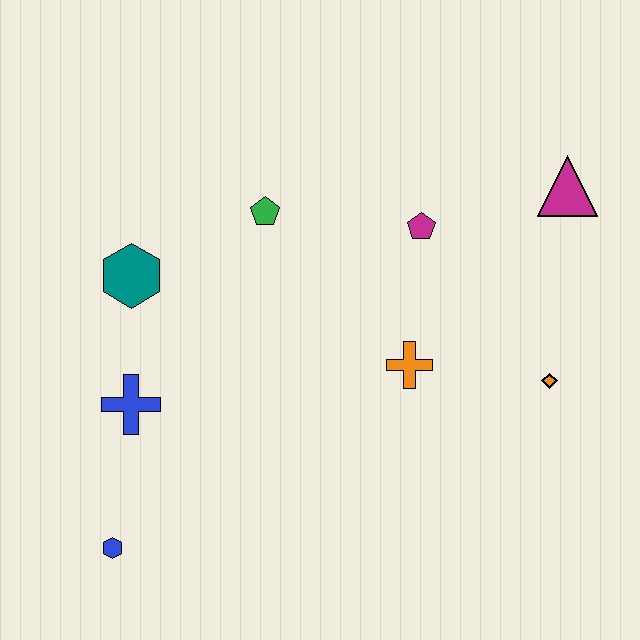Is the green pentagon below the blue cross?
No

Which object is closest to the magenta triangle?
The magenta pentagon is closest to the magenta triangle.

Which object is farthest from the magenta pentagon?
The blue hexagon is farthest from the magenta pentagon.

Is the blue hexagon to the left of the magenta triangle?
Yes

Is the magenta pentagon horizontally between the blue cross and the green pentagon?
No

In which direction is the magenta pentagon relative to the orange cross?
The magenta pentagon is above the orange cross.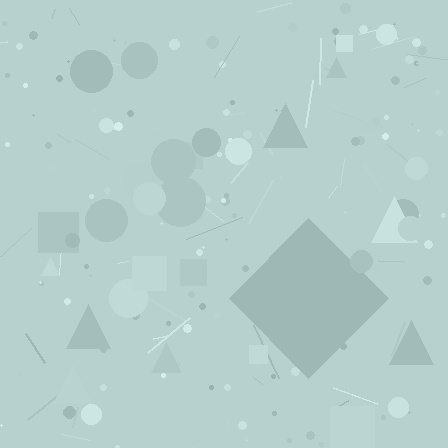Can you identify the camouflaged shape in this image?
The camouflaged shape is a diamond.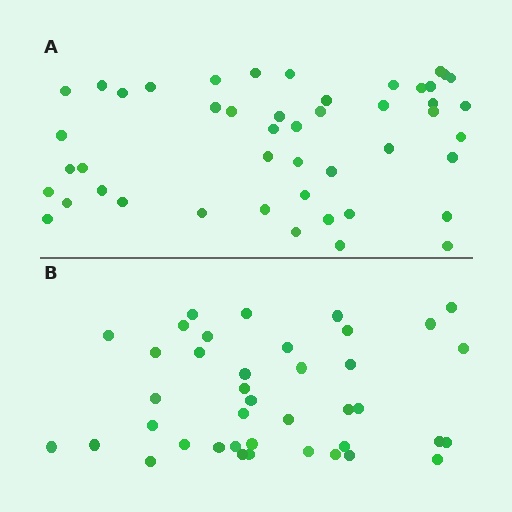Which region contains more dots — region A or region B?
Region A (the top region) has more dots.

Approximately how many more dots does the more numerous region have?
Region A has roughly 8 or so more dots than region B.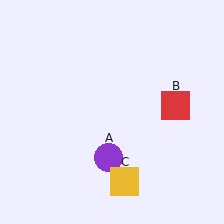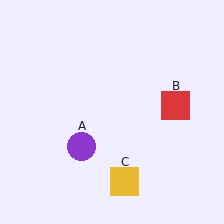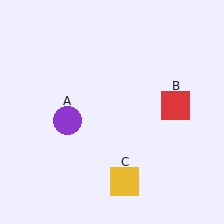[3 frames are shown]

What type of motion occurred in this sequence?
The purple circle (object A) rotated clockwise around the center of the scene.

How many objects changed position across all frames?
1 object changed position: purple circle (object A).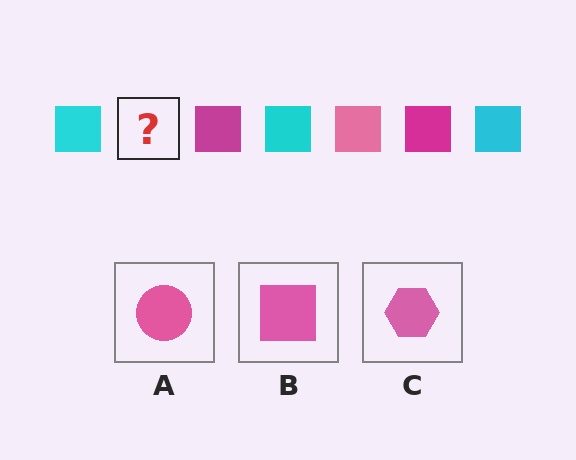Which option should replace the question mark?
Option B.